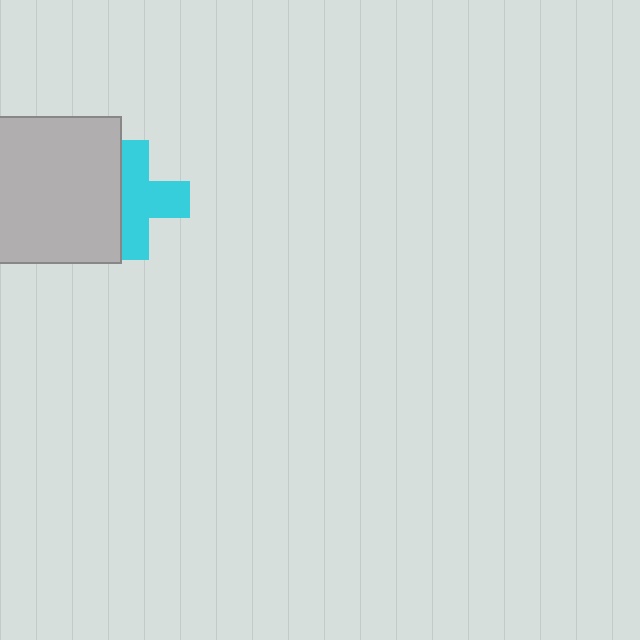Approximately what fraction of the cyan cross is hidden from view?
Roughly 36% of the cyan cross is hidden behind the light gray square.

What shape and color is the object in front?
The object in front is a light gray square.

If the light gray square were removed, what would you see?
You would see the complete cyan cross.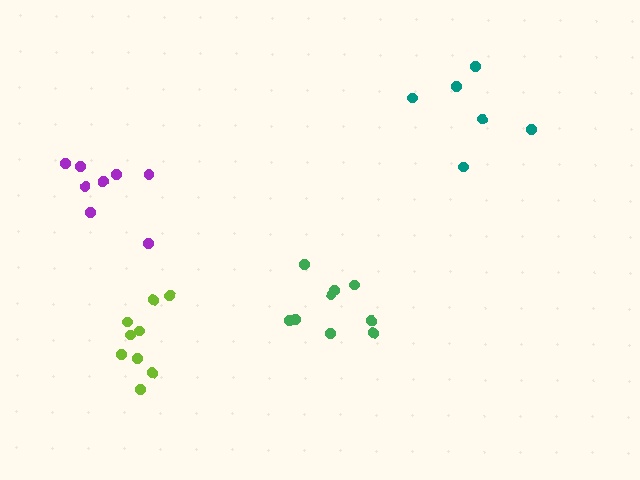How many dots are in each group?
Group 1: 8 dots, Group 2: 6 dots, Group 3: 9 dots, Group 4: 9 dots (32 total).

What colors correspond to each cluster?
The clusters are colored: purple, teal, green, lime.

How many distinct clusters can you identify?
There are 4 distinct clusters.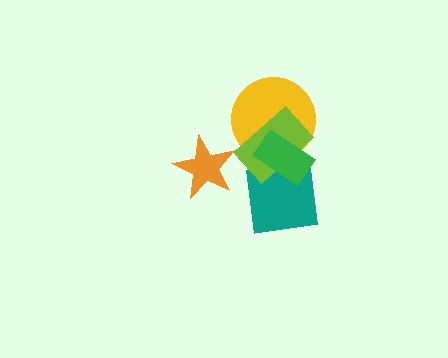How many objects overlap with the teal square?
2 objects overlap with the teal square.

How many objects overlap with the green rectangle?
3 objects overlap with the green rectangle.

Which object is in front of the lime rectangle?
The green rectangle is in front of the lime rectangle.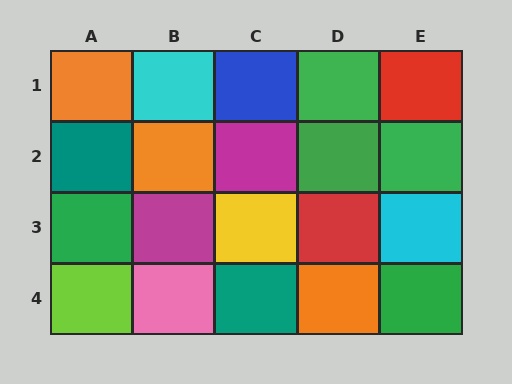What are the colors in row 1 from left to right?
Orange, cyan, blue, green, red.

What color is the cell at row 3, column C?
Yellow.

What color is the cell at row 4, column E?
Green.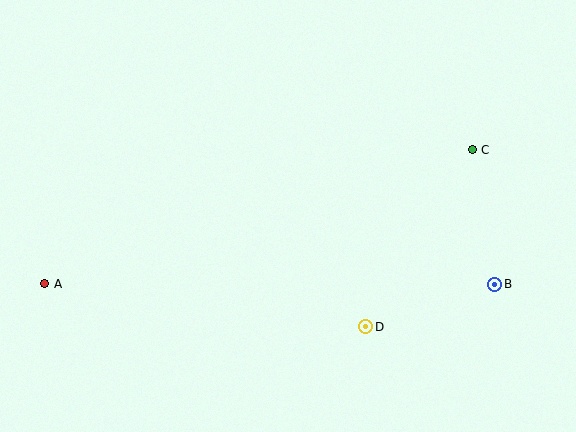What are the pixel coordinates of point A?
Point A is at (45, 284).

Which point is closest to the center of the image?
Point D at (366, 327) is closest to the center.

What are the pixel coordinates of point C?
Point C is at (472, 150).